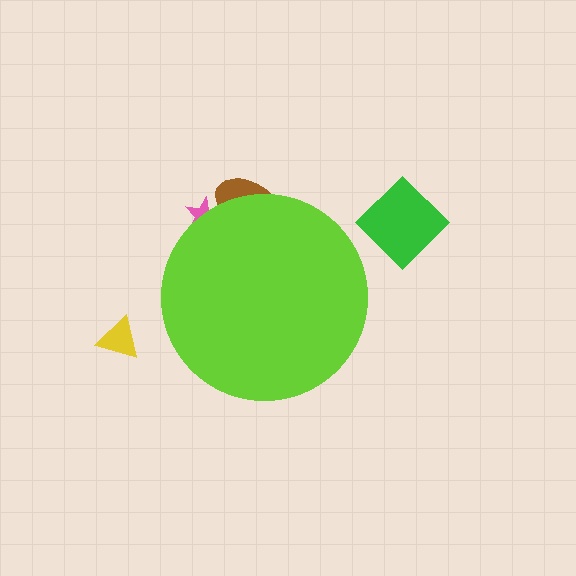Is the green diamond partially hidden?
No, the green diamond is fully visible.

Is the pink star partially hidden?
Yes, the pink star is partially hidden behind the lime circle.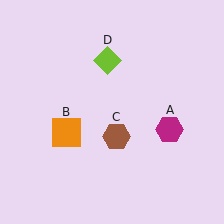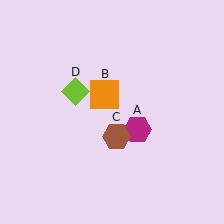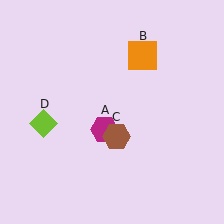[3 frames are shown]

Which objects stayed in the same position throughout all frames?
Brown hexagon (object C) remained stationary.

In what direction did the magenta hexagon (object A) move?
The magenta hexagon (object A) moved left.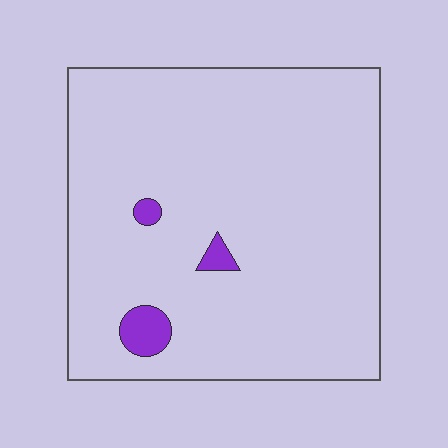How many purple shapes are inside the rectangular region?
3.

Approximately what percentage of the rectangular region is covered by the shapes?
Approximately 5%.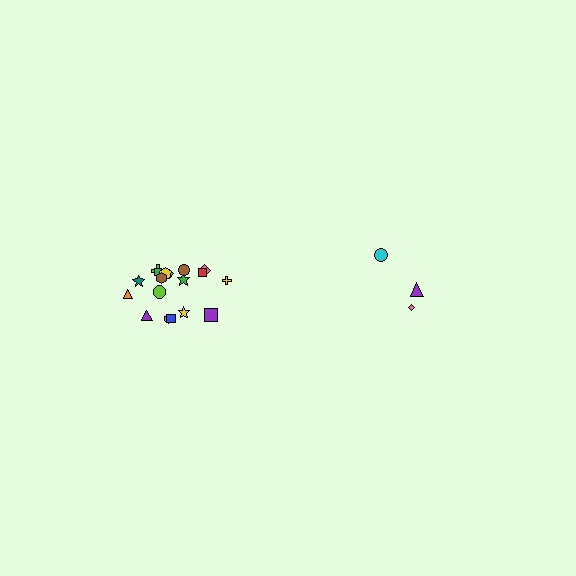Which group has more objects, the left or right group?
The left group.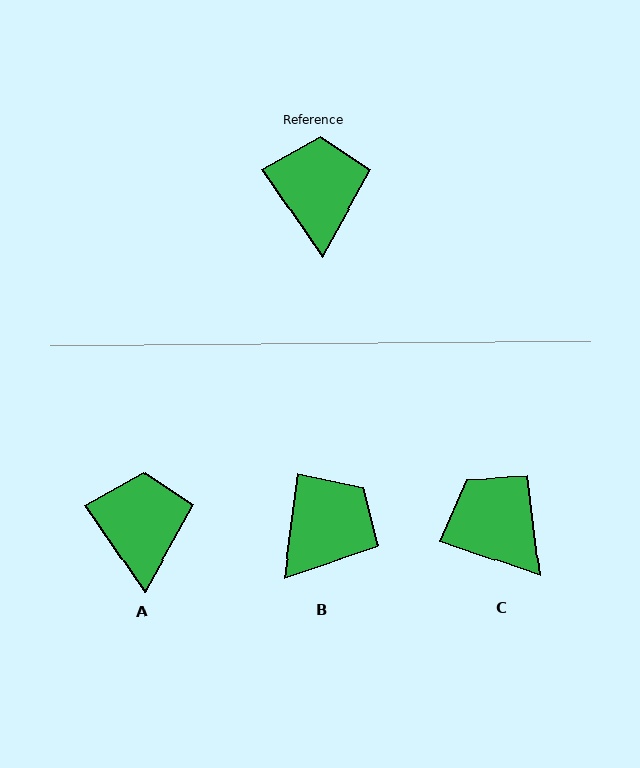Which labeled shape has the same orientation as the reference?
A.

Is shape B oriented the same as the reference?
No, it is off by about 42 degrees.